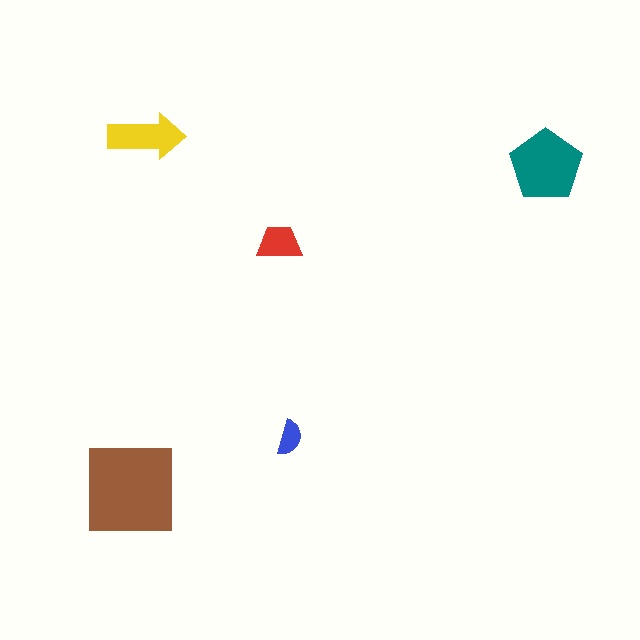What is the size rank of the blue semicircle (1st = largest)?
5th.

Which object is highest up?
The yellow arrow is topmost.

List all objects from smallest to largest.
The blue semicircle, the red trapezoid, the yellow arrow, the teal pentagon, the brown square.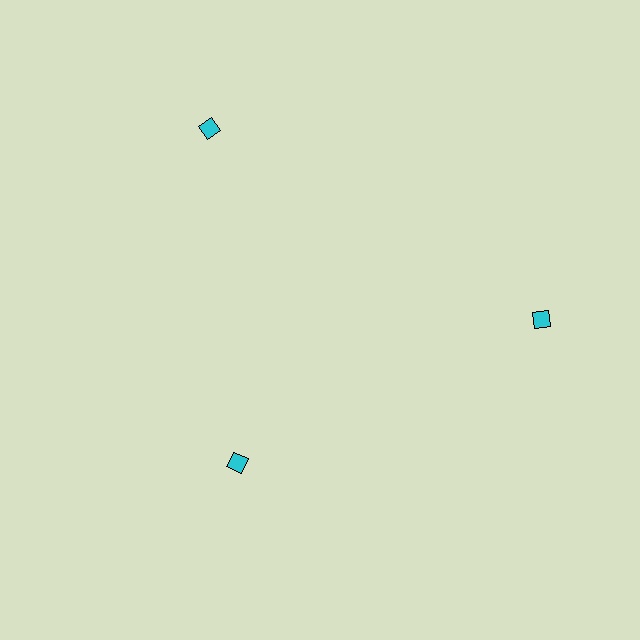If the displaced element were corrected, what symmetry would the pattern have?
It would have 3-fold rotational symmetry — the pattern would map onto itself every 120 degrees.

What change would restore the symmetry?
The symmetry would be restored by moving it outward, back onto the ring so that all 3 diamonds sit at equal angles and equal distance from the center.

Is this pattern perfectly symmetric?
No. The 3 cyan diamonds are arranged in a ring, but one element near the 7 o'clock position is pulled inward toward the center, breaking the 3-fold rotational symmetry.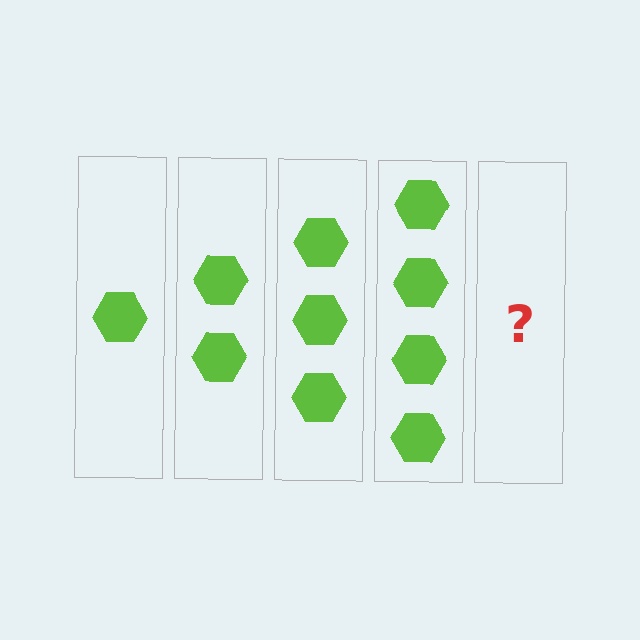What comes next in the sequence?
The next element should be 5 hexagons.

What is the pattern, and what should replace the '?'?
The pattern is that each step adds one more hexagon. The '?' should be 5 hexagons.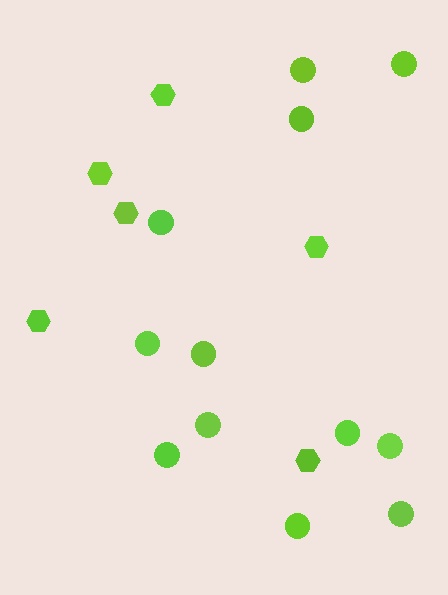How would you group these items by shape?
There are 2 groups: one group of hexagons (6) and one group of circles (12).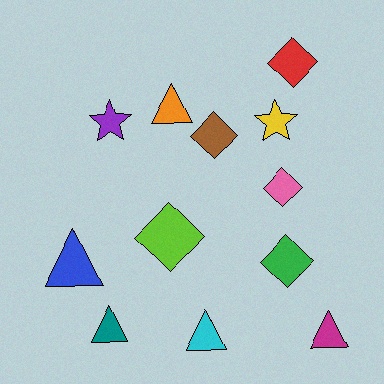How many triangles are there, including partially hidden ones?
There are 5 triangles.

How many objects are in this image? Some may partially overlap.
There are 12 objects.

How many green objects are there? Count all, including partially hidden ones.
There is 1 green object.